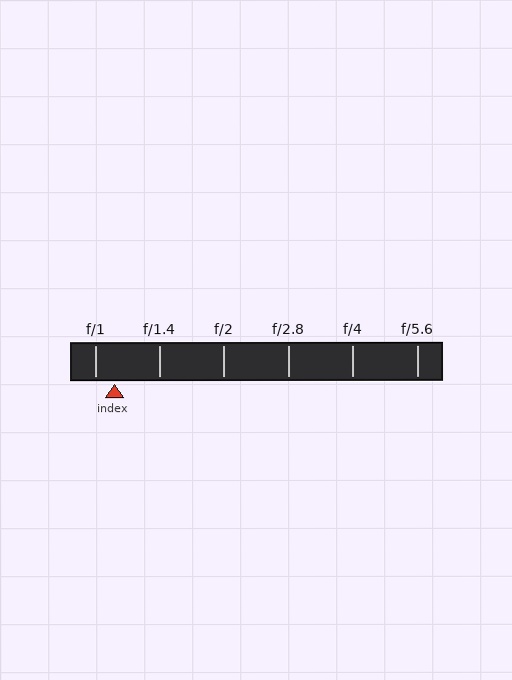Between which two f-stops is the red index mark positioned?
The index mark is between f/1 and f/1.4.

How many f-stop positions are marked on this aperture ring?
There are 6 f-stop positions marked.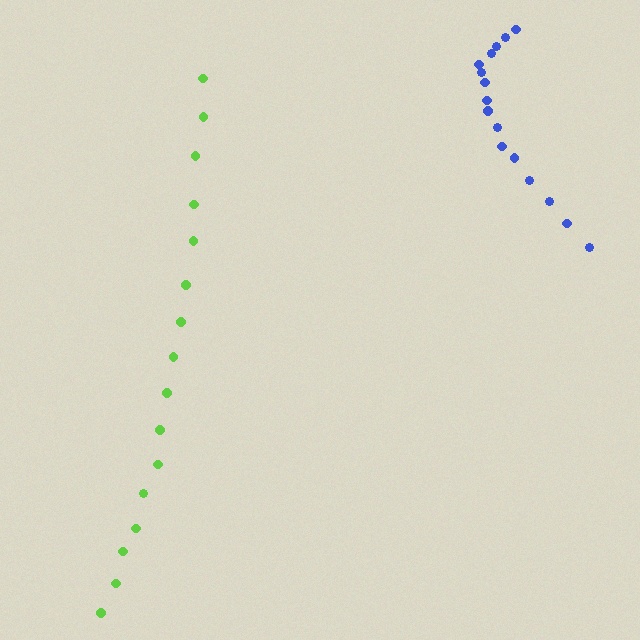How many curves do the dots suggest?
There are 2 distinct paths.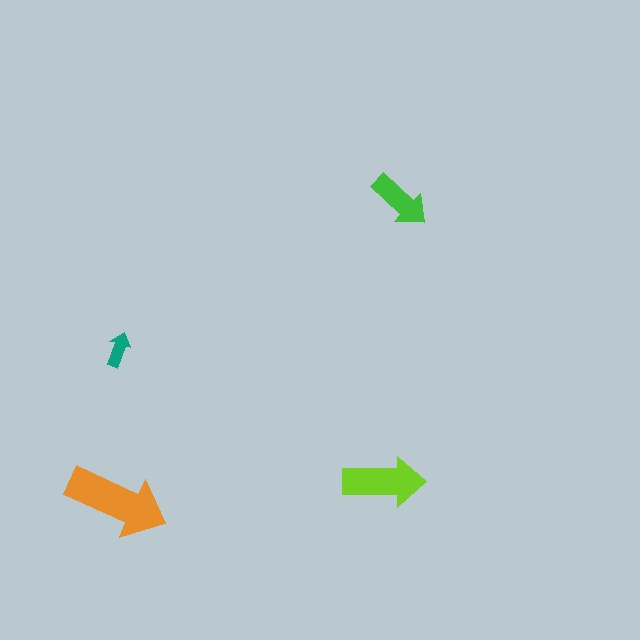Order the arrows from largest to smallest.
the orange one, the lime one, the green one, the teal one.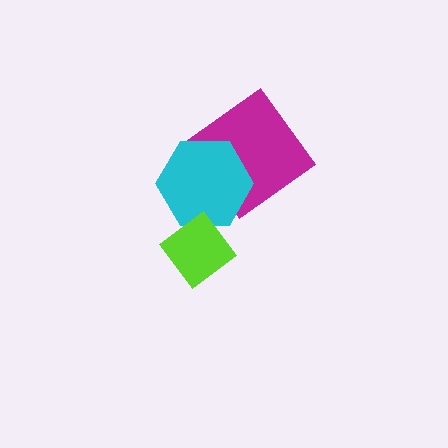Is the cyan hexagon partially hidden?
Yes, it is partially covered by another shape.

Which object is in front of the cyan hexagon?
The lime diamond is in front of the cyan hexagon.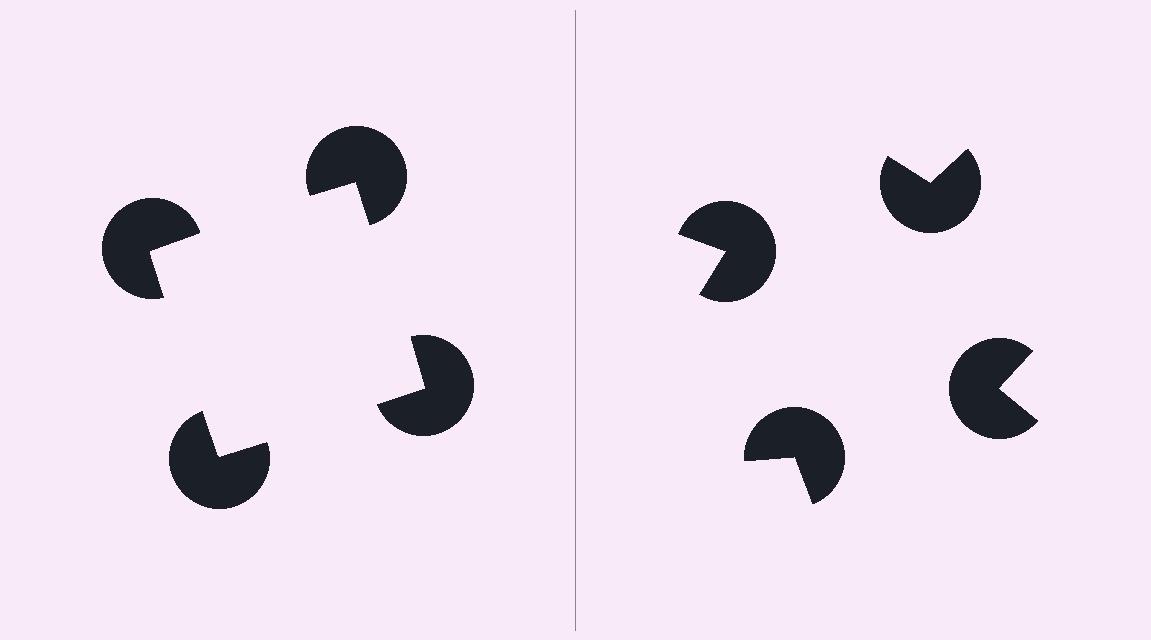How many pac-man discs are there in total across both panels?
8 — 4 on each side.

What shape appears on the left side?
An illusory square.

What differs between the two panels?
The pac-man discs are positioned identically on both sides; only the wedge orientations differ. On the left they align to a square; on the right they are misaligned.